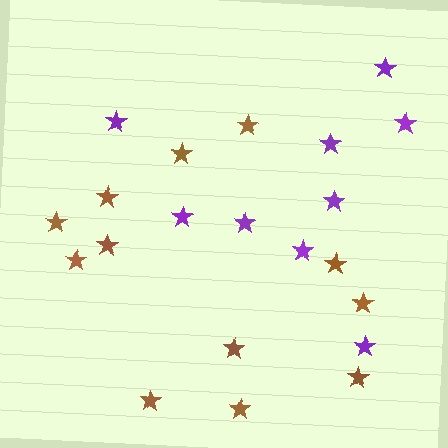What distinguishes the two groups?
There are 2 groups: one group of purple stars (9) and one group of brown stars (12).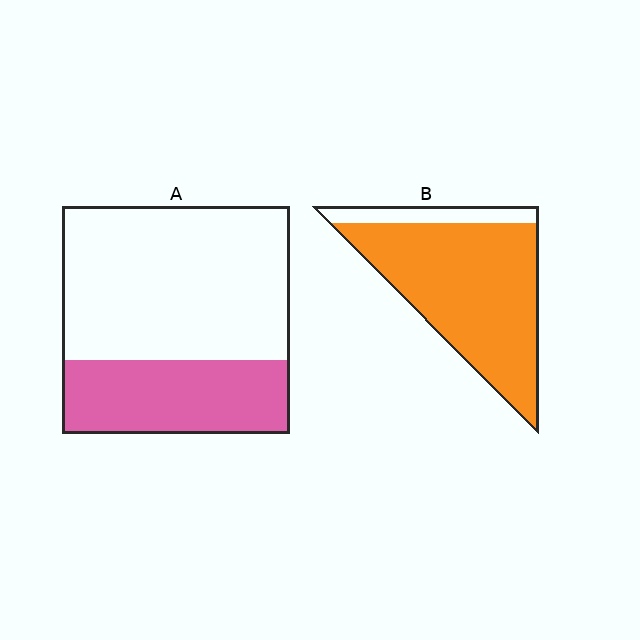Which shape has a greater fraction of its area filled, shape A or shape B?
Shape B.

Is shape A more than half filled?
No.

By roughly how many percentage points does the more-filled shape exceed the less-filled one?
By roughly 55 percentage points (B over A).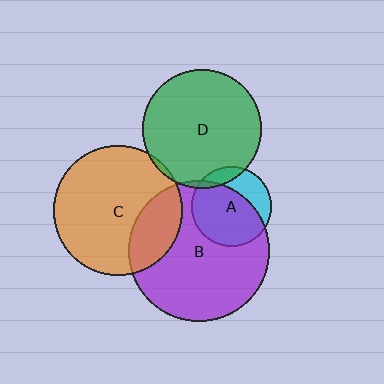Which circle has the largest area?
Circle B (purple).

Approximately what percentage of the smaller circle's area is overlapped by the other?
Approximately 25%.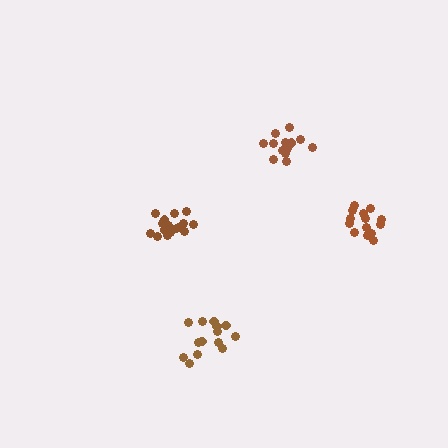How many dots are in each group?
Group 1: 14 dots, Group 2: 16 dots, Group 3: 14 dots, Group 4: 14 dots (58 total).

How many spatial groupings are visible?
There are 4 spatial groupings.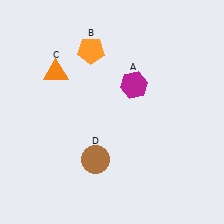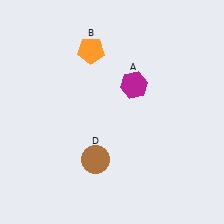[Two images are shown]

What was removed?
The orange triangle (C) was removed in Image 2.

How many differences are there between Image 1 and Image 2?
There is 1 difference between the two images.